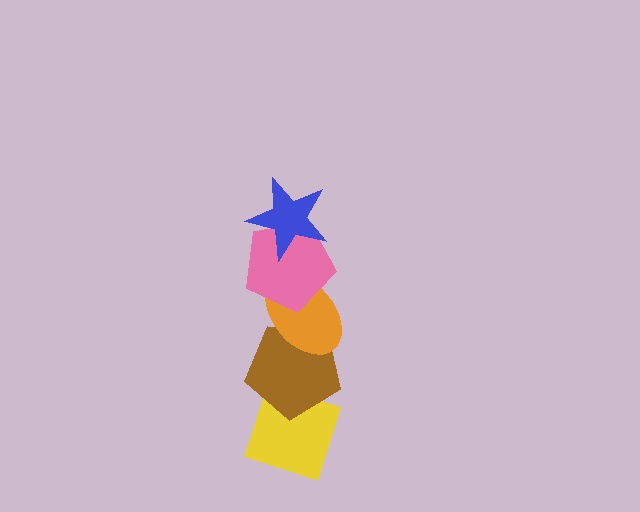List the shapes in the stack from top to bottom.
From top to bottom: the blue star, the pink pentagon, the orange ellipse, the brown pentagon, the yellow diamond.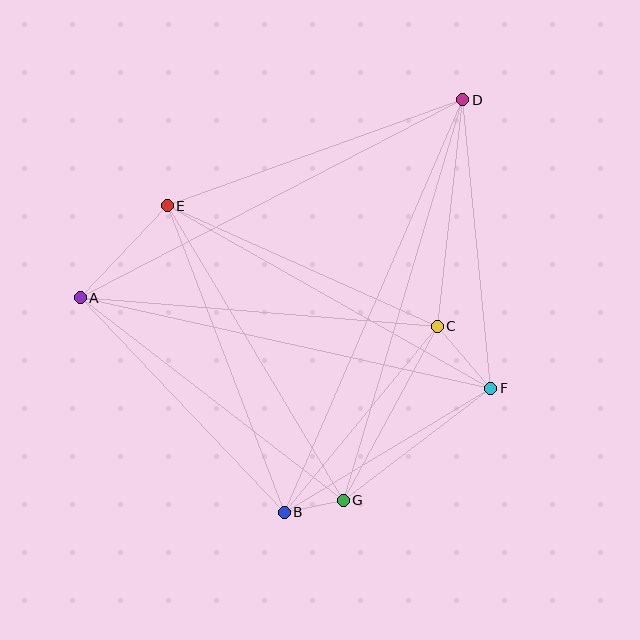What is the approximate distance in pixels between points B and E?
The distance between B and E is approximately 328 pixels.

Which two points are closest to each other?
Points B and G are closest to each other.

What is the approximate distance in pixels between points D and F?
The distance between D and F is approximately 290 pixels.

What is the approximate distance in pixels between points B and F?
The distance between B and F is approximately 241 pixels.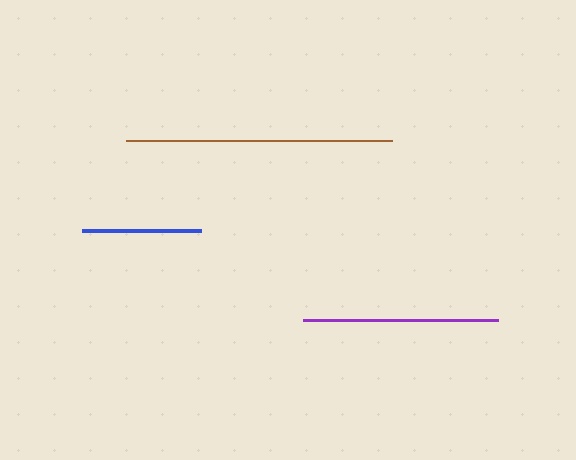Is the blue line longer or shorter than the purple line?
The purple line is longer than the blue line.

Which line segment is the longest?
The brown line is the longest at approximately 266 pixels.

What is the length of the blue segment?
The blue segment is approximately 119 pixels long.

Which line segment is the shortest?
The blue line is the shortest at approximately 119 pixels.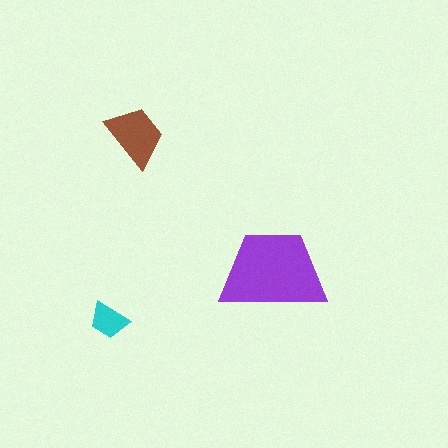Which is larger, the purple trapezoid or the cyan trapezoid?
The purple one.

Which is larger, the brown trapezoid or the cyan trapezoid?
The brown one.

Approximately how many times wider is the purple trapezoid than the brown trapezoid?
About 1.5 times wider.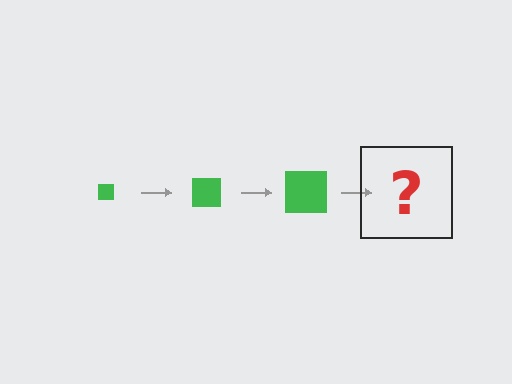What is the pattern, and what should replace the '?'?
The pattern is that the square gets progressively larger each step. The '?' should be a green square, larger than the previous one.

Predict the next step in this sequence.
The next step is a green square, larger than the previous one.